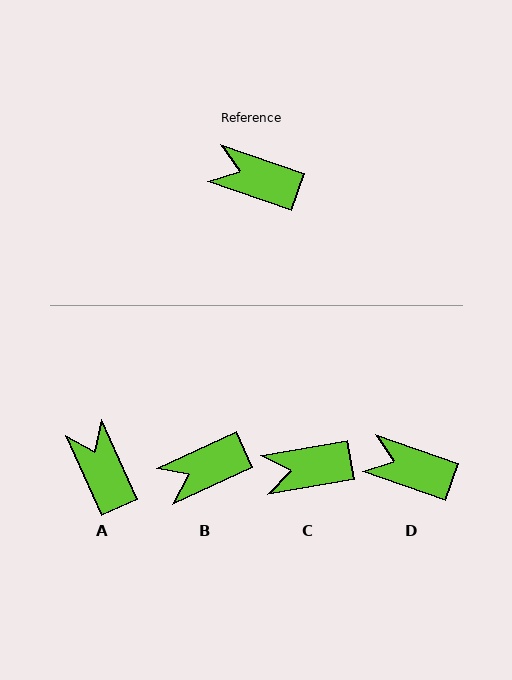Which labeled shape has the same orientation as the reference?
D.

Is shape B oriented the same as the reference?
No, it is off by about 44 degrees.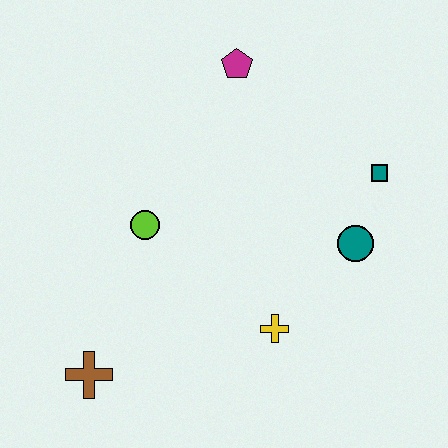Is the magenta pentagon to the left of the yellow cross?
Yes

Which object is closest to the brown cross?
The lime circle is closest to the brown cross.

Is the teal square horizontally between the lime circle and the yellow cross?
No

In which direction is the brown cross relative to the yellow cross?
The brown cross is to the left of the yellow cross.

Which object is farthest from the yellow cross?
The magenta pentagon is farthest from the yellow cross.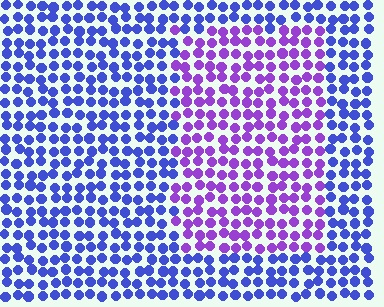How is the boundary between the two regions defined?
The boundary is defined purely by a slight shift in hue (about 42 degrees). Spacing, size, and orientation are identical on both sides.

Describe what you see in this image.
The image is filled with small blue elements in a uniform arrangement. A rectangle-shaped region is visible where the elements are tinted to a slightly different hue, forming a subtle color boundary.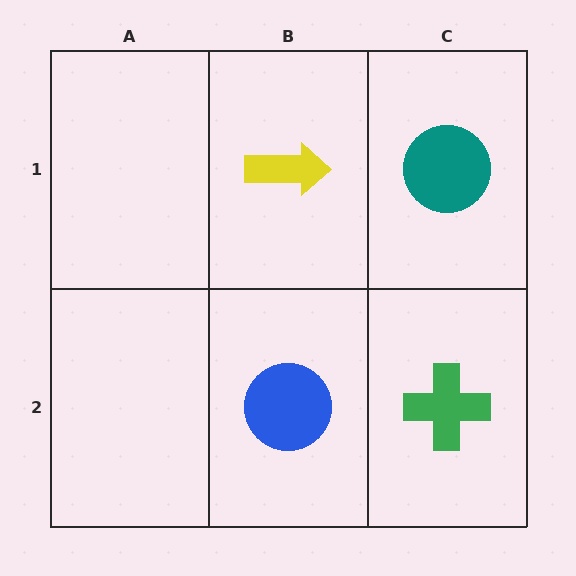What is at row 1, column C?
A teal circle.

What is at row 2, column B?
A blue circle.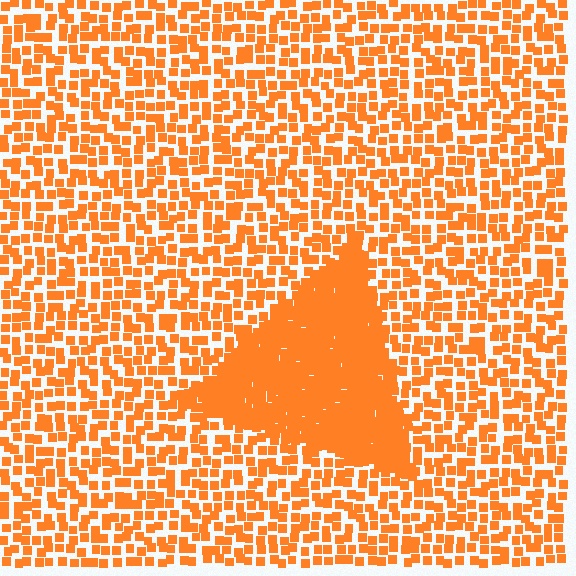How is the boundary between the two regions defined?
The boundary is defined by a change in element density (approximately 2.6x ratio). All elements are the same color, size, and shape.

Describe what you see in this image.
The image contains small orange elements arranged at two different densities. A triangle-shaped region is visible where the elements are more densely packed than the surrounding area.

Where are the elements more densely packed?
The elements are more densely packed inside the triangle boundary.